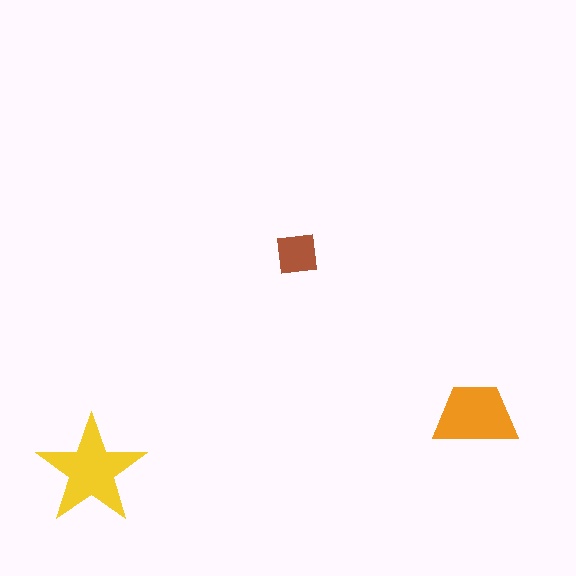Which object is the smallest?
The brown square.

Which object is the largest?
The yellow star.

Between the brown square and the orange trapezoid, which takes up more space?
The orange trapezoid.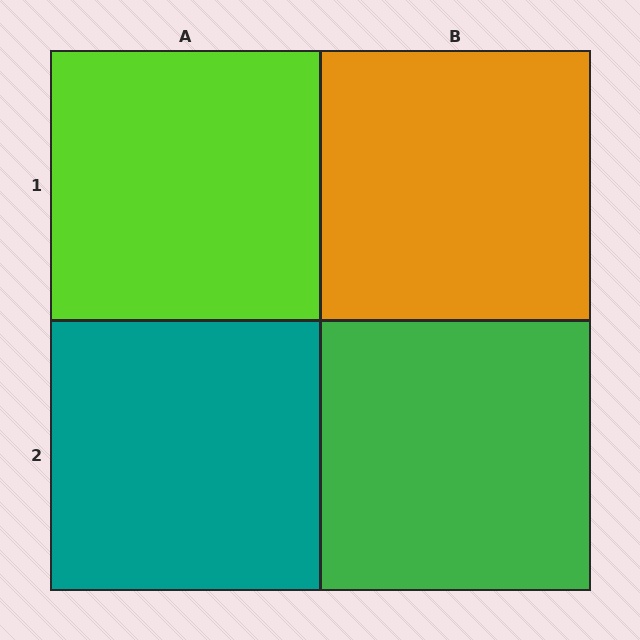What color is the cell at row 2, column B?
Green.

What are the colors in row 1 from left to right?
Lime, orange.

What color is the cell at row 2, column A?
Teal.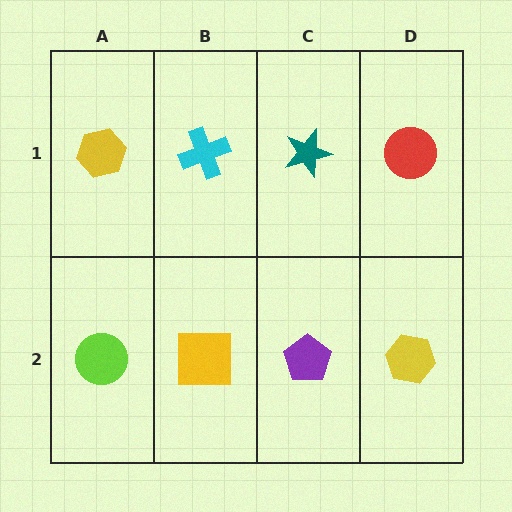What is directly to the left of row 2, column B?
A lime circle.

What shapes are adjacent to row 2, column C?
A teal star (row 1, column C), a yellow square (row 2, column B), a yellow hexagon (row 2, column D).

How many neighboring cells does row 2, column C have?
3.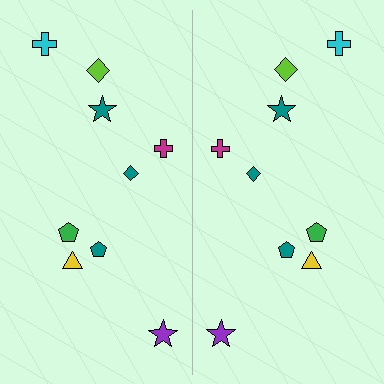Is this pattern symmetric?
Yes, this pattern has bilateral (reflection) symmetry.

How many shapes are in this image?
There are 18 shapes in this image.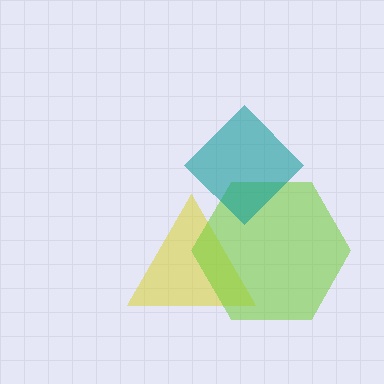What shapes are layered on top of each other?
The layered shapes are: a yellow triangle, a lime hexagon, a teal diamond.